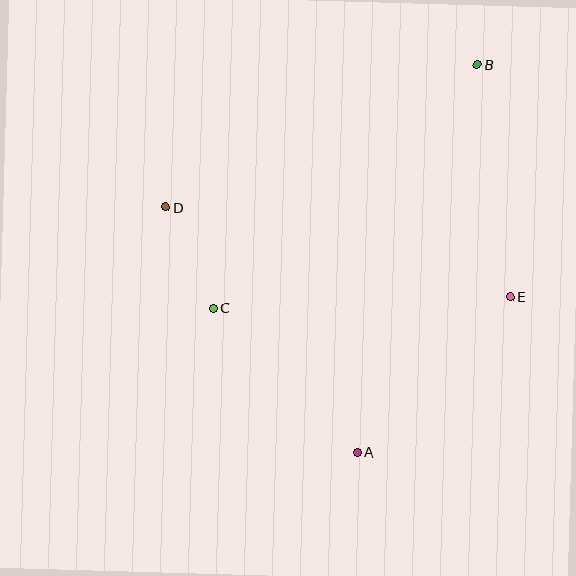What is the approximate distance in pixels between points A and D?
The distance between A and D is approximately 311 pixels.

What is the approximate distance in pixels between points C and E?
The distance between C and E is approximately 297 pixels.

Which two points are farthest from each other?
Points A and B are farthest from each other.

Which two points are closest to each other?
Points C and D are closest to each other.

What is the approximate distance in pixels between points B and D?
The distance between B and D is approximately 342 pixels.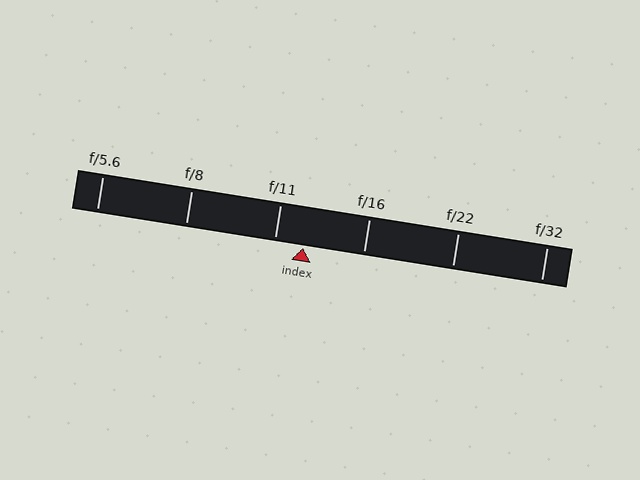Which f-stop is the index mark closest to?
The index mark is closest to f/11.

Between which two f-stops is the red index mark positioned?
The index mark is between f/11 and f/16.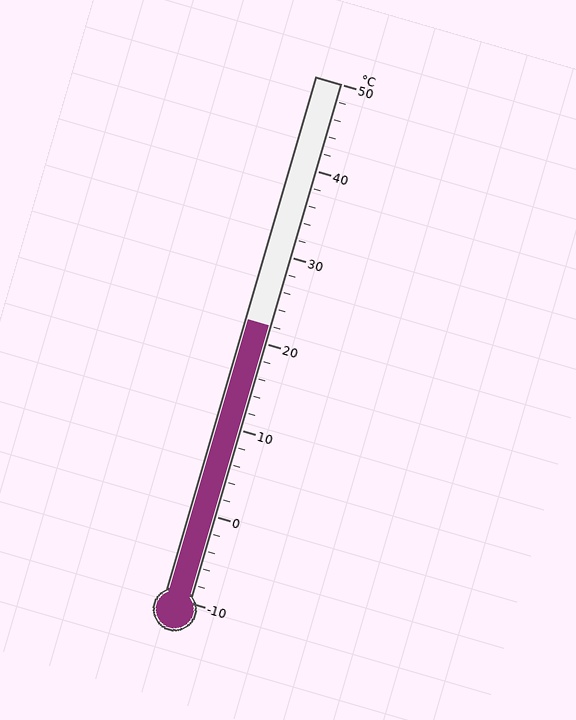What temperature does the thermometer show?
The thermometer shows approximately 22°C.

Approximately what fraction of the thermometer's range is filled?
The thermometer is filled to approximately 55% of its range.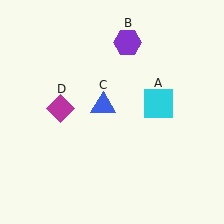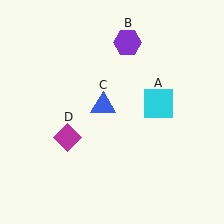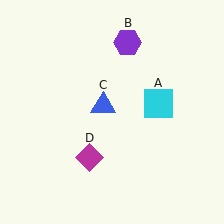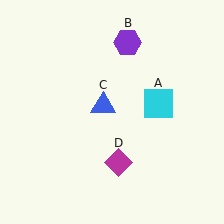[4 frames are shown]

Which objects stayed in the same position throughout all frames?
Cyan square (object A) and purple hexagon (object B) and blue triangle (object C) remained stationary.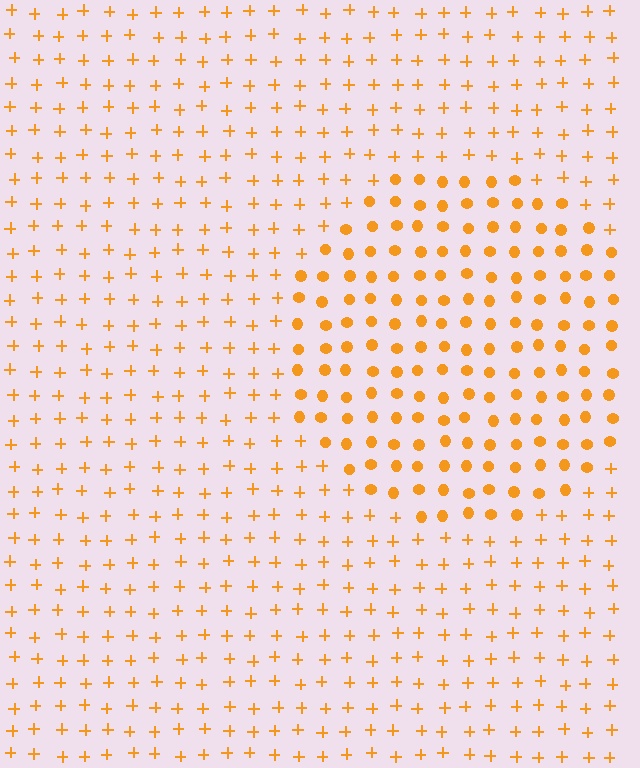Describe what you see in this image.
The image is filled with small orange elements arranged in a uniform grid. A circle-shaped region contains circles, while the surrounding area contains plus signs. The boundary is defined purely by the change in element shape.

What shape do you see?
I see a circle.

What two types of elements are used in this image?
The image uses circles inside the circle region and plus signs outside it.